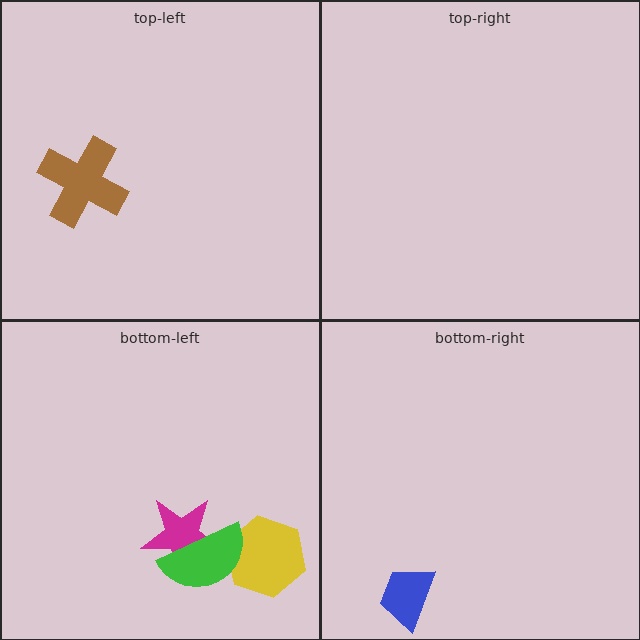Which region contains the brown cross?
The top-left region.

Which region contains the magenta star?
The bottom-left region.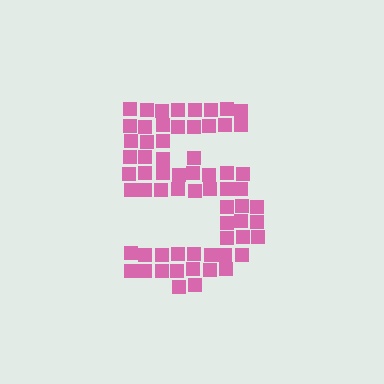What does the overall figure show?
The overall figure shows the digit 5.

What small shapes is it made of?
It is made of small squares.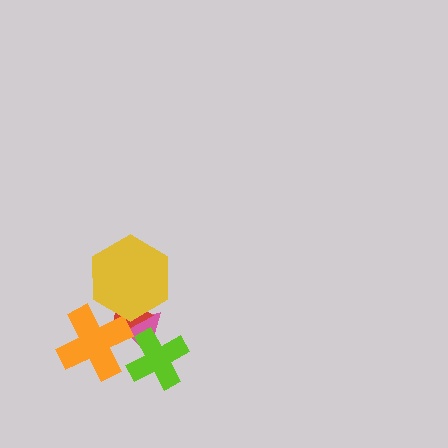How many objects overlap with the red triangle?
3 objects overlap with the red triangle.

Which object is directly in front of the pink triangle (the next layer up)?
The red triangle is directly in front of the pink triangle.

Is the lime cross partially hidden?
No, no other shape covers it.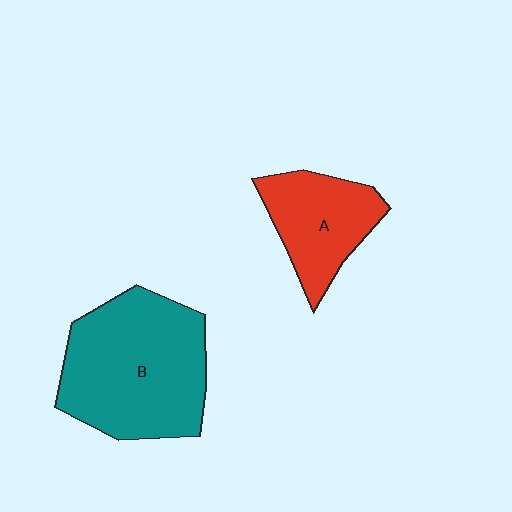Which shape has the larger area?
Shape B (teal).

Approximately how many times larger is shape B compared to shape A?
Approximately 1.9 times.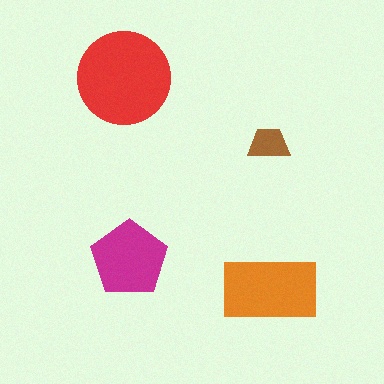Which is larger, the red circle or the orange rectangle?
The red circle.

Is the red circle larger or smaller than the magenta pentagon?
Larger.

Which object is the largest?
The red circle.